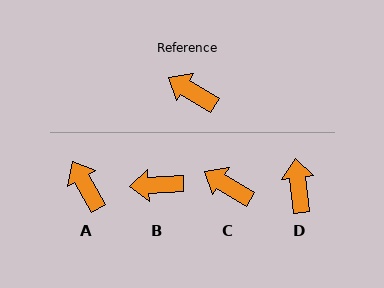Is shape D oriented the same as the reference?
No, it is off by about 52 degrees.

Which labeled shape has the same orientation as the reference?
C.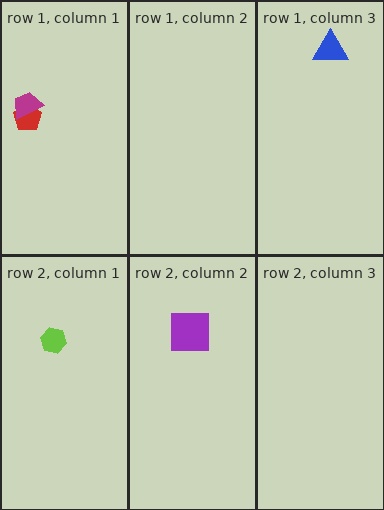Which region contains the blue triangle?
The row 1, column 3 region.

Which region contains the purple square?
The row 2, column 2 region.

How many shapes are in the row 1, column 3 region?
1.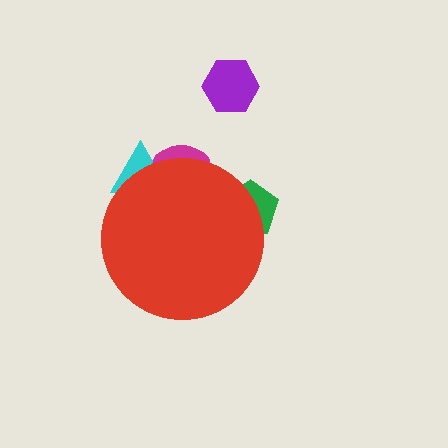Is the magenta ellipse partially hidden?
Yes, the magenta ellipse is partially hidden behind the red circle.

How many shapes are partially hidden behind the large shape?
3 shapes are partially hidden.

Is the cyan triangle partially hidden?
Yes, the cyan triangle is partially hidden behind the red circle.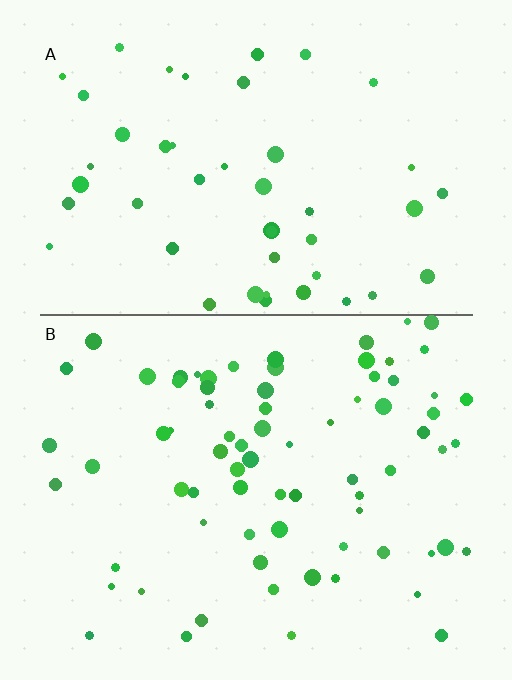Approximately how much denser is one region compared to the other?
Approximately 1.6× — region B over region A.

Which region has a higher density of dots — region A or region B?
B (the bottom).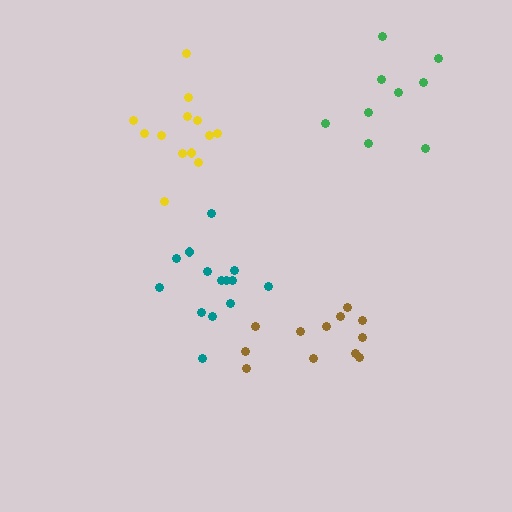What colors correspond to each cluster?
The clusters are colored: teal, yellow, green, brown.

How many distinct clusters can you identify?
There are 4 distinct clusters.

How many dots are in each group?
Group 1: 14 dots, Group 2: 13 dots, Group 3: 9 dots, Group 4: 12 dots (48 total).